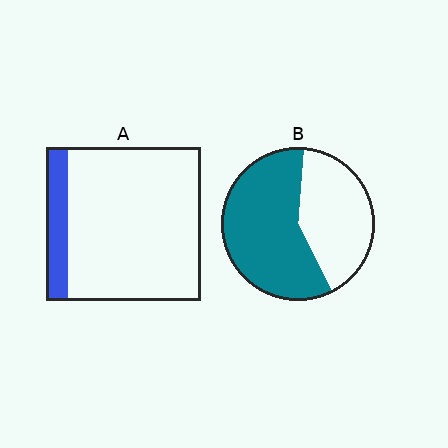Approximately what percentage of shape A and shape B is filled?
A is approximately 15% and B is approximately 60%.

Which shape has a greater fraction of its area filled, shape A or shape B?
Shape B.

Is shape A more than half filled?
No.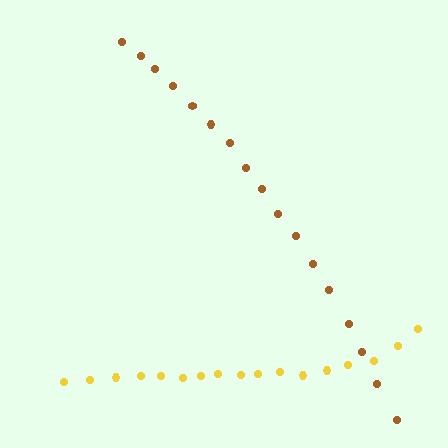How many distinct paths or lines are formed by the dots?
There are 2 distinct paths.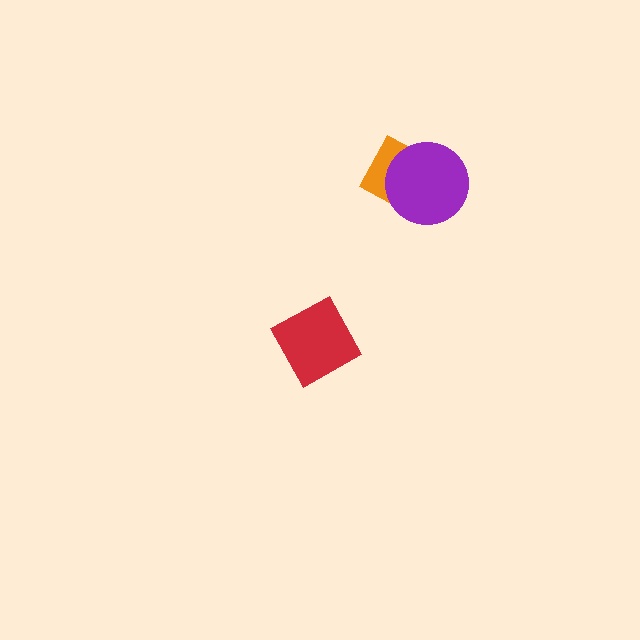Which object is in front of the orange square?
The purple circle is in front of the orange square.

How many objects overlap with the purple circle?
1 object overlaps with the purple circle.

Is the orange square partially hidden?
Yes, it is partially covered by another shape.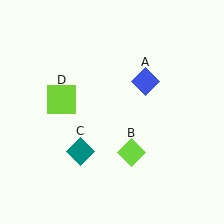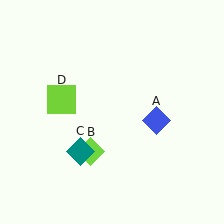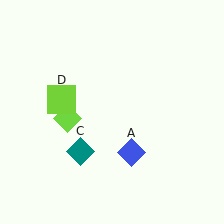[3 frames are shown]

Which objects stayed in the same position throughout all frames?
Teal diamond (object C) and lime square (object D) remained stationary.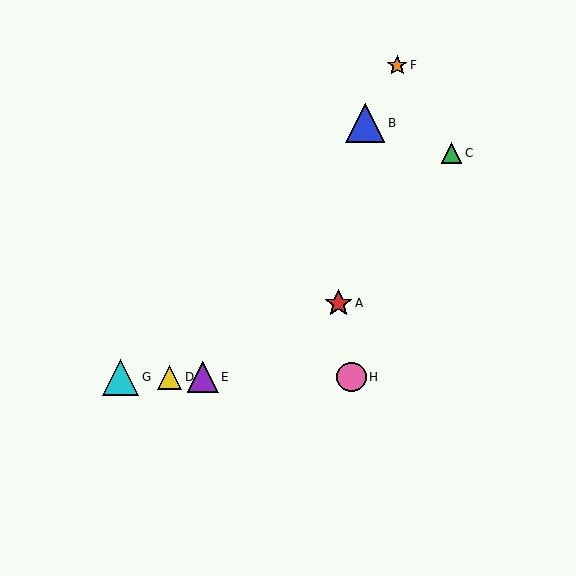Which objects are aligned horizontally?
Objects D, E, G, H are aligned horizontally.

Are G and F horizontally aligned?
No, G is at y≈377 and F is at y≈65.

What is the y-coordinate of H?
Object H is at y≈377.